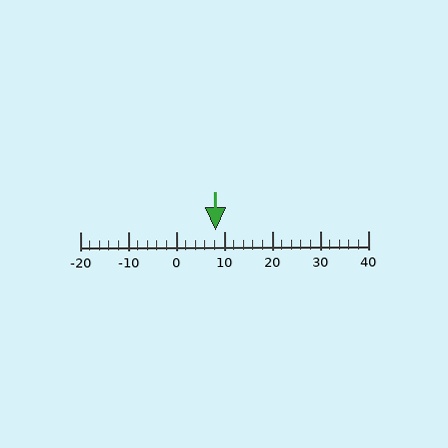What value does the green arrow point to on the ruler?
The green arrow points to approximately 8.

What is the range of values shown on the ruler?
The ruler shows values from -20 to 40.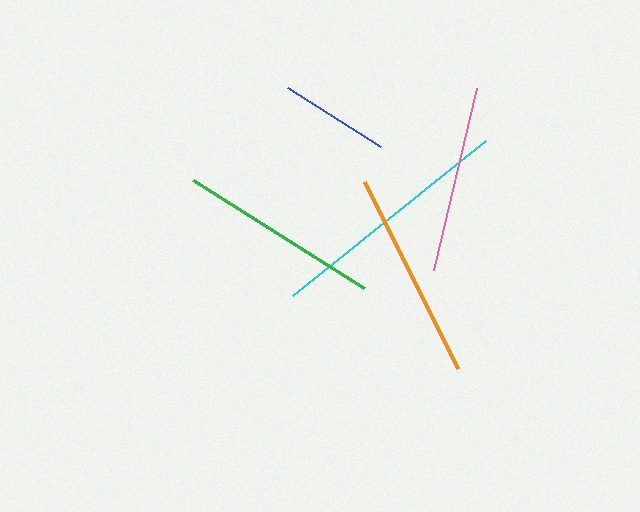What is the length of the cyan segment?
The cyan segment is approximately 248 pixels long.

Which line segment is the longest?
The cyan line is the longest at approximately 248 pixels.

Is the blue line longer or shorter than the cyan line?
The cyan line is longer than the blue line.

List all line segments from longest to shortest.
From longest to shortest: cyan, orange, green, pink, blue.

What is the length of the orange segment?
The orange segment is approximately 208 pixels long.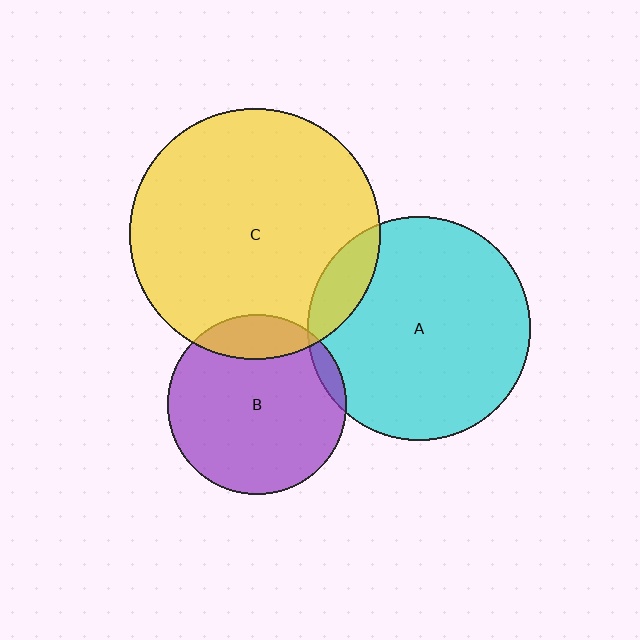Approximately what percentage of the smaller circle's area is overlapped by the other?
Approximately 10%.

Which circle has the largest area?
Circle C (yellow).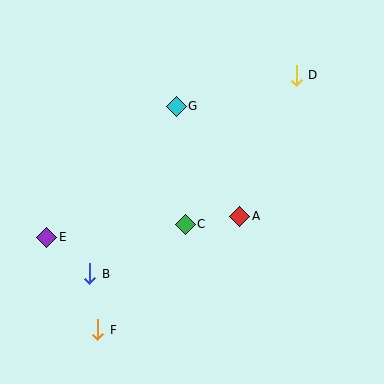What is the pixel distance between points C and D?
The distance between C and D is 186 pixels.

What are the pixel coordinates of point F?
Point F is at (98, 330).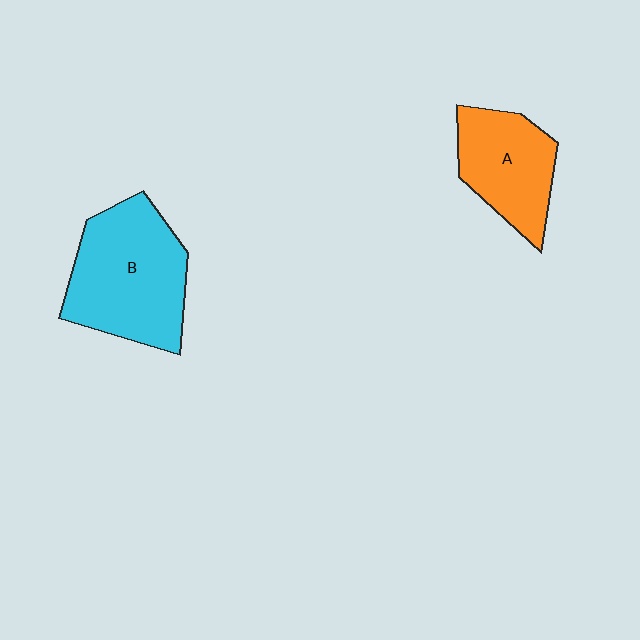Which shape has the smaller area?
Shape A (orange).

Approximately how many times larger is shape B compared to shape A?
Approximately 1.5 times.